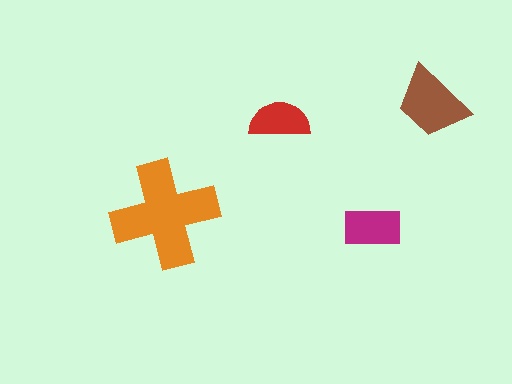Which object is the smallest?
The red semicircle.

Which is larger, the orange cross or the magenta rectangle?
The orange cross.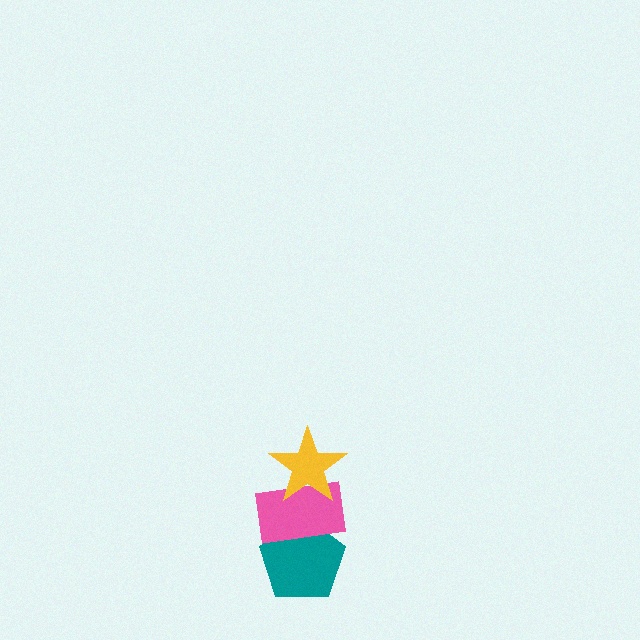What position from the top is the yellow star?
The yellow star is 1st from the top.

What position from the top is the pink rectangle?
The pink rectangle is 2nd from the top.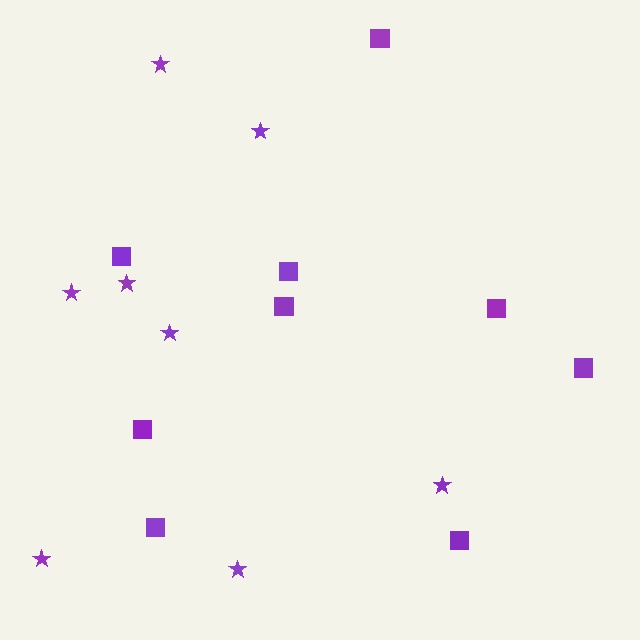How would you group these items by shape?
There are 2 groups: one group of squares (9) and one group of stars (8).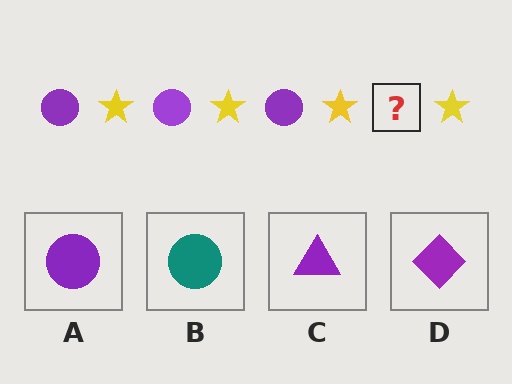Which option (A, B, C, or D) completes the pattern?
A.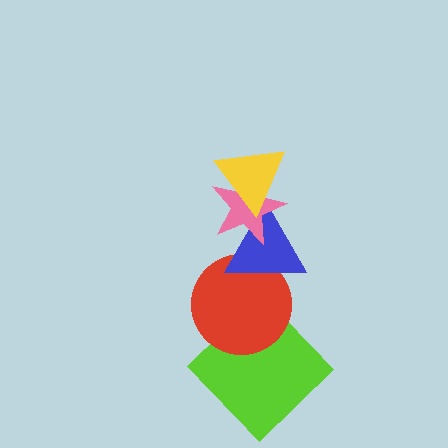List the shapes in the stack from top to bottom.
From top to bottom: the yellow triangle, the pink star, the blue triangle, the red circle, the lime diamond.